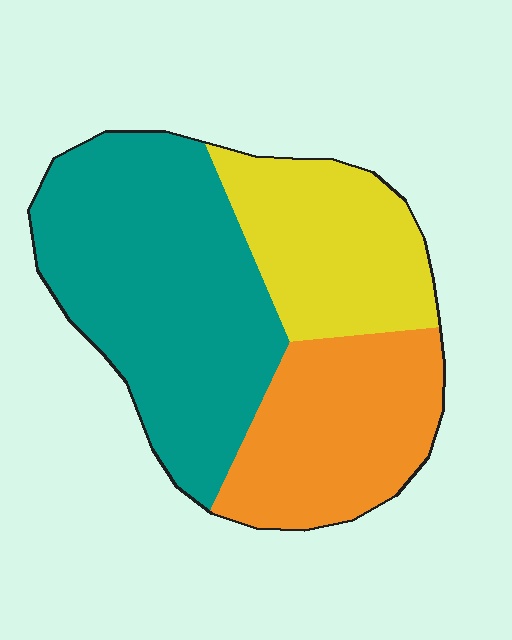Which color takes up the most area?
Teal, at roughly 50%.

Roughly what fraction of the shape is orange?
Orange takes up about one quarter (1/4) of the shape.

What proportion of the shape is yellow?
Yellow covers roughly 25% of the shape.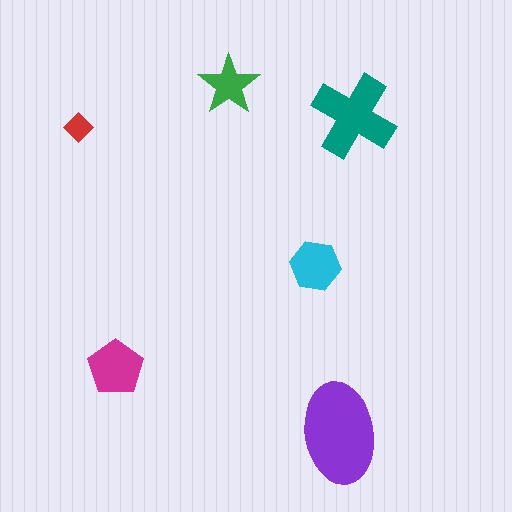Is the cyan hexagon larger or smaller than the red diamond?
Larger.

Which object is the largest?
The purple ellipse.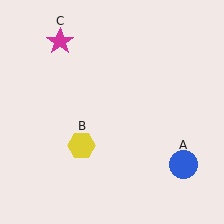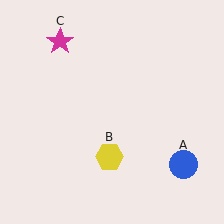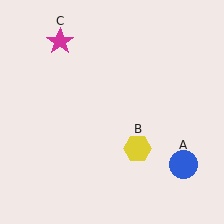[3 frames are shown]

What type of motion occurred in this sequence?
The yellow hexagon (object B) rotated counterclockwise around the center of the scene.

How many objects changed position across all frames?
1 object changed position: yellow hexagon (object B).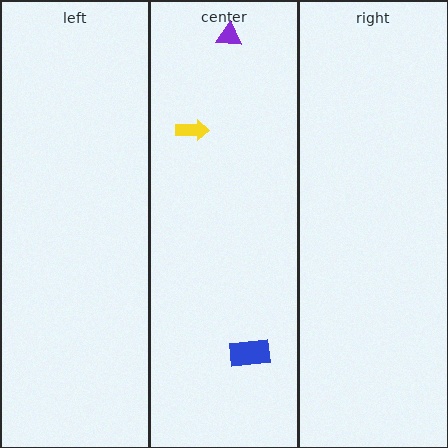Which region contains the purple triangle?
The center region.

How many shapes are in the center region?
3.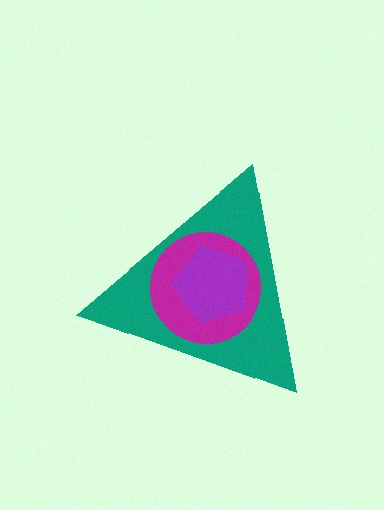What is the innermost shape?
The purple pentagon.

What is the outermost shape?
The teal triangle.